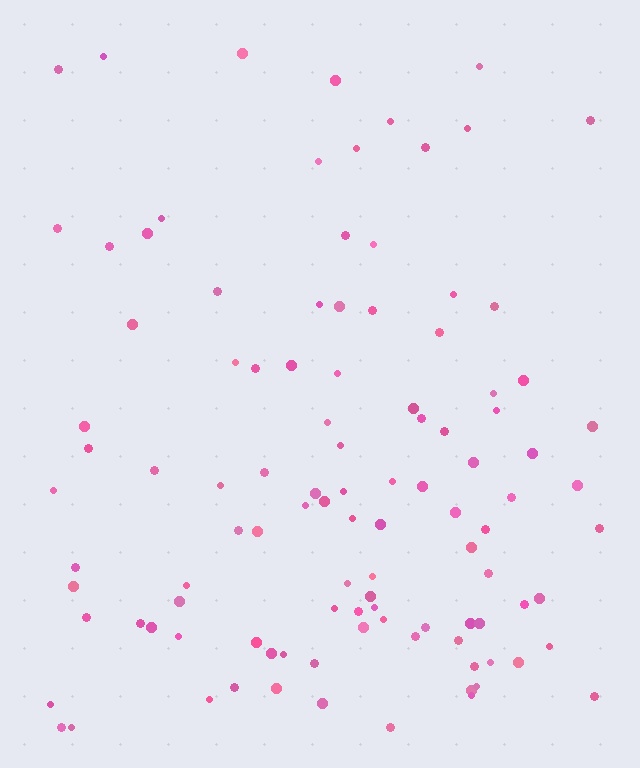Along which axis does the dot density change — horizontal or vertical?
Vertical.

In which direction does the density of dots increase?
From top to bottom, with the bottom side densest.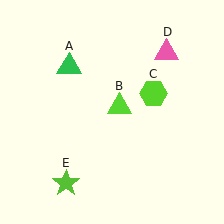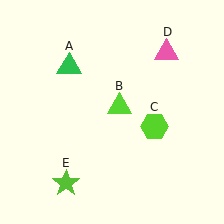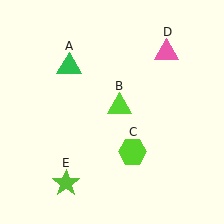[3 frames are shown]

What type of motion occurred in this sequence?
The lime hexagon (object C) rotated clockwise around the center of the scene.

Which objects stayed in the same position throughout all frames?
Green triangle (object A) and lime triangle (object B) and pink triangle (object D) and lime star (object E) remained stationary.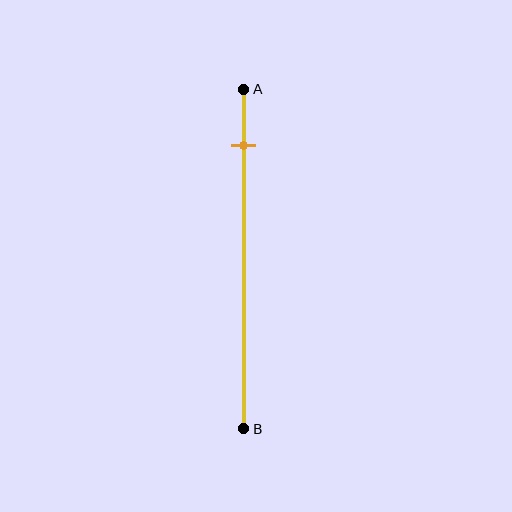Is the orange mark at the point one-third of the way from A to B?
No, the mark is at about 15% from A, not at the 33% one-third point.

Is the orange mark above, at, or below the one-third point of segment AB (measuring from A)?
The orange mark is above the one-third point of segment AB.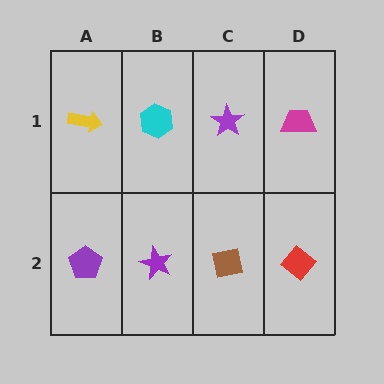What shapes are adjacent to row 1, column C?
A brown square (row 2, column C), a cyan hexagon (row 1, column B), a magenta trapezoid (row 1, column D).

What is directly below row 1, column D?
A red diamond.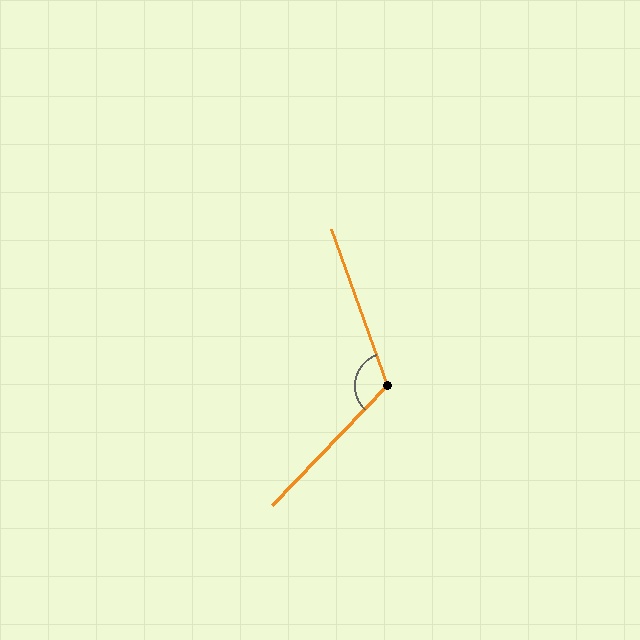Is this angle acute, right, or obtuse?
It is obtuse.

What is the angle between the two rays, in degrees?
Approximately 116 degrees.